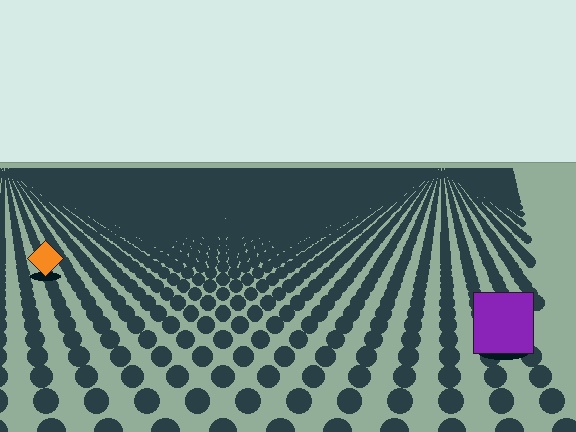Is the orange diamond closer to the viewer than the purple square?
No. The purple square is closer — you can tell from the texture gradient: the ground texture is coarser near it.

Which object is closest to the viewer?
The purple square is closest. The texture marks near it are larger and more spread out.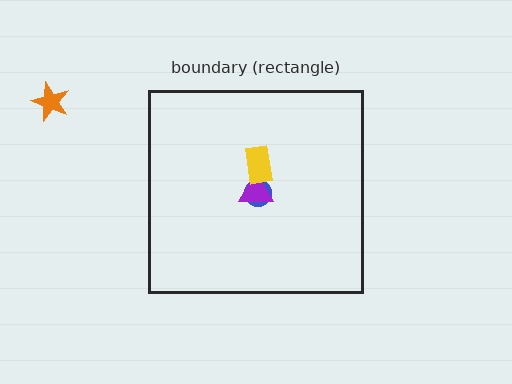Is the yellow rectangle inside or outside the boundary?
Inside.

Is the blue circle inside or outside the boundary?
Inside.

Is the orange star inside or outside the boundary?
Outside.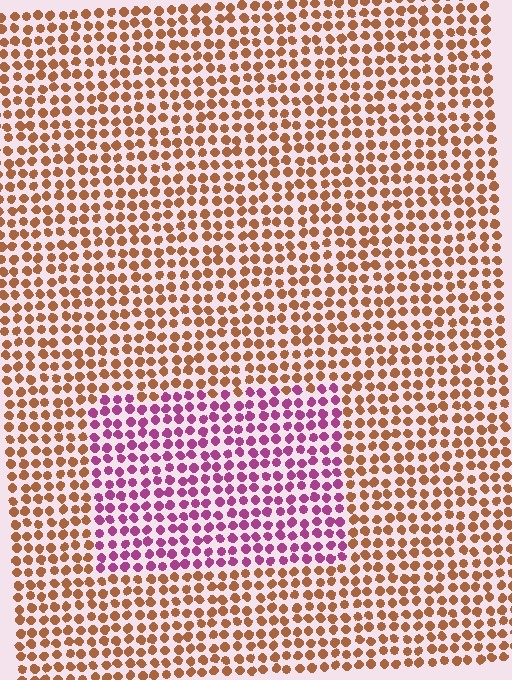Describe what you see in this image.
The image is filled with small brown elements in a uniform arrangement. A rectangle-shaped region is visible where the elements are tinted to a slightly different hue, forming a subtle color boundary.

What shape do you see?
I see a rectangle.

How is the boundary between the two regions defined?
The boundary is defined purely by a slight shift in hue (about 66 degrees). Spacing, size, and orientation are identical on both sides.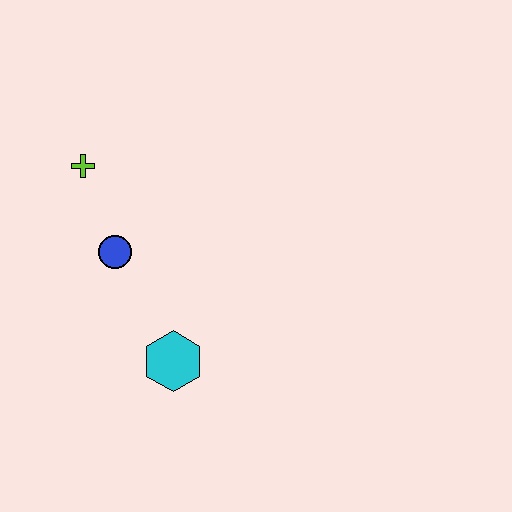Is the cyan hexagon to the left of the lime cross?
No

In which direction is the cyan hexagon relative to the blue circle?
The cyan hexagon is below the blue circle.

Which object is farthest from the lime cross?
The cyan hexagon is farthest from the lime cross.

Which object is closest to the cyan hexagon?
The blue circle is closest to the cyan hexagon.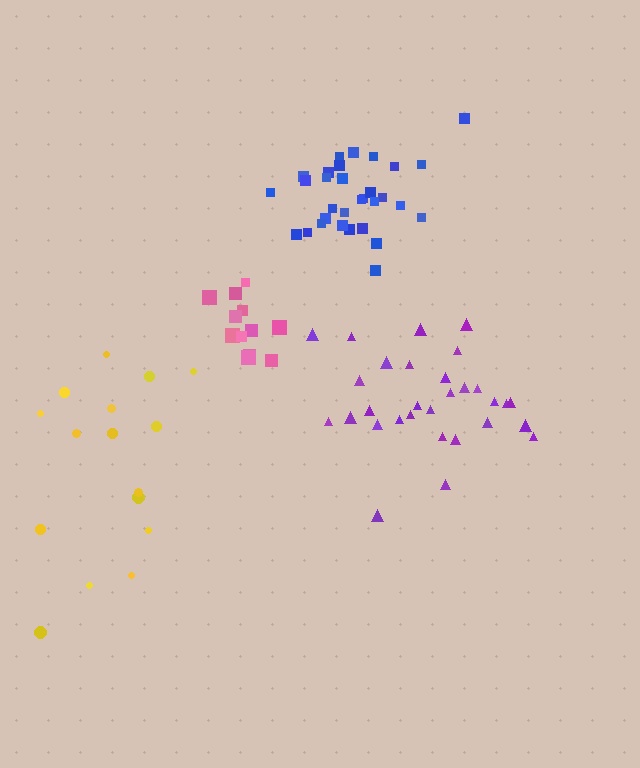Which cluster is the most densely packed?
Blue.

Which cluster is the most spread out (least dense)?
Yellow.